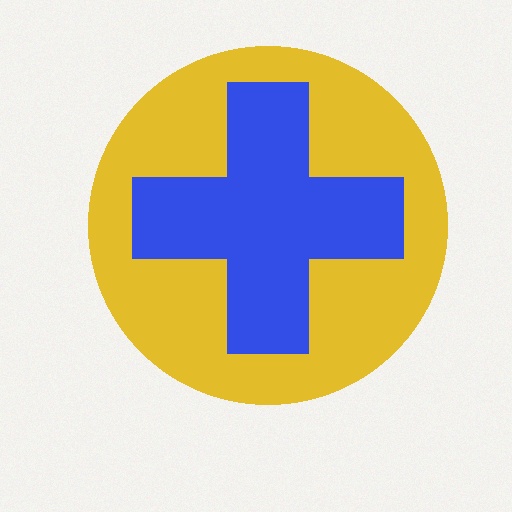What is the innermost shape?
The blue cross.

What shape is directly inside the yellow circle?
The blue cross.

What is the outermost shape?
The yellow circle.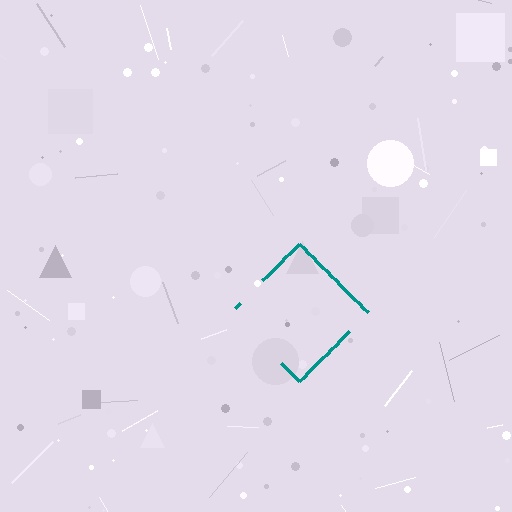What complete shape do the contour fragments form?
The contour fragments form a diamond.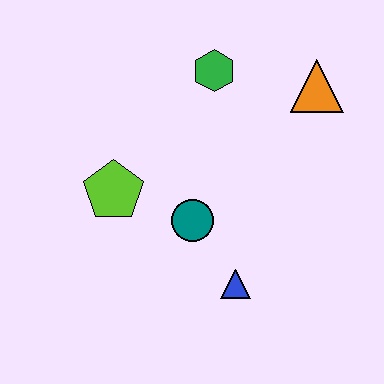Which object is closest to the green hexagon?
The orange triangle is closest to the green hexagon.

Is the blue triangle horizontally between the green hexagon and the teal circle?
No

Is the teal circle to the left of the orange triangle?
Yes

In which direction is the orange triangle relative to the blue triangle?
The orange triangle is above the blue triangle.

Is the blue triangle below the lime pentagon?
Yes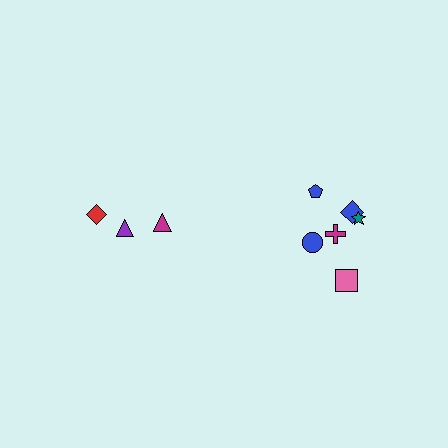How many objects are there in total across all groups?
There are 9 objects.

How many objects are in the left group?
There are 3 objects.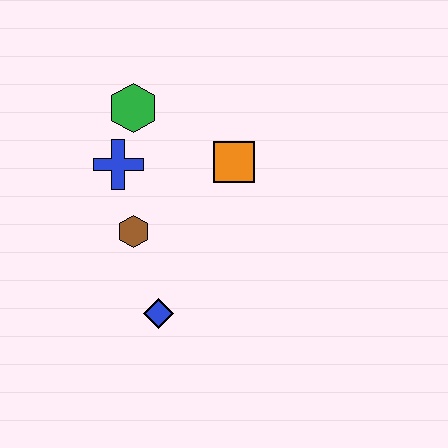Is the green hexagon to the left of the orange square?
Yes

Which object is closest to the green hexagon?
The blue cross is closest to the green hexagon.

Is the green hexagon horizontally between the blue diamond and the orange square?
No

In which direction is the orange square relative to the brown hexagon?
The orange square is to the right of the brown hexagon.